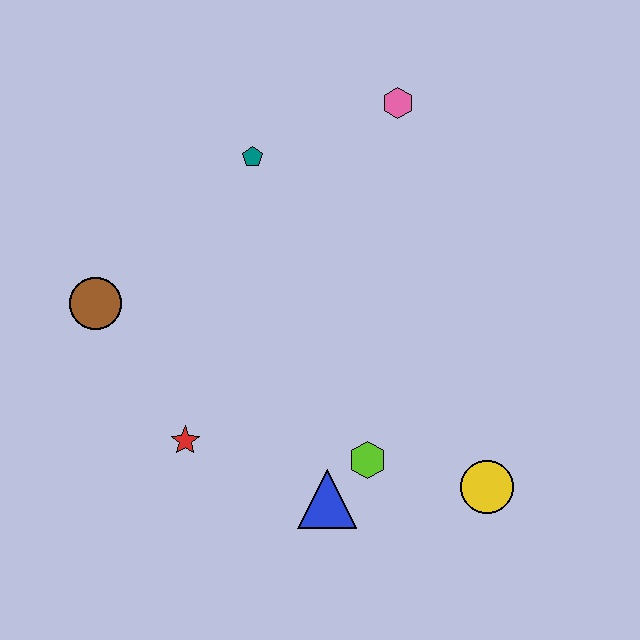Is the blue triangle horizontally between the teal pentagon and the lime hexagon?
Yes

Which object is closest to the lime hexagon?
The blue triangle is closest to the lime hexagon.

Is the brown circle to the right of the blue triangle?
No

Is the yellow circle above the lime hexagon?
No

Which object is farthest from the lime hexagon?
The pink hexagon is farthest from the lime hexagon.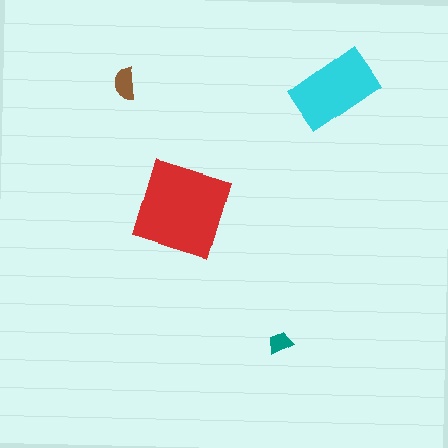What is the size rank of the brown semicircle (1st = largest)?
3rd.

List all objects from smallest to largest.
The teal trapezoid, the brown semicircle, the cyan rectangle, the red diamond.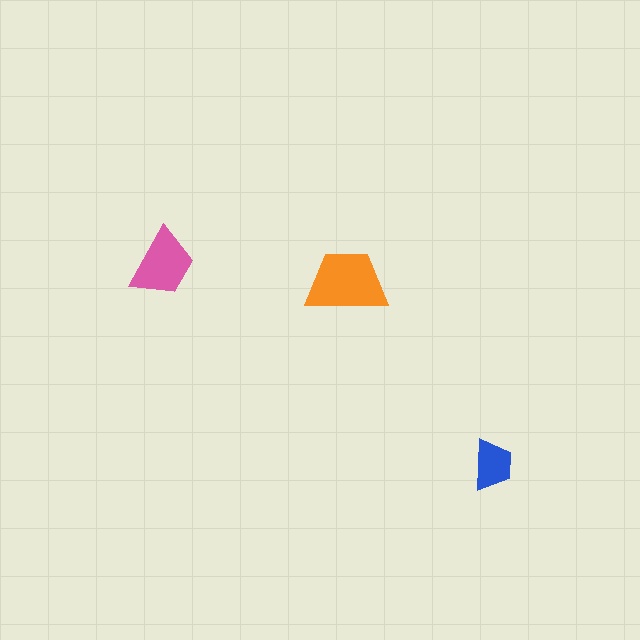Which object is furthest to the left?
The pink trapezoid is leftmost.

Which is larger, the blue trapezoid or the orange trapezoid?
The orange one.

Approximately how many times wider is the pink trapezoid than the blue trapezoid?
About 1.5 times wider.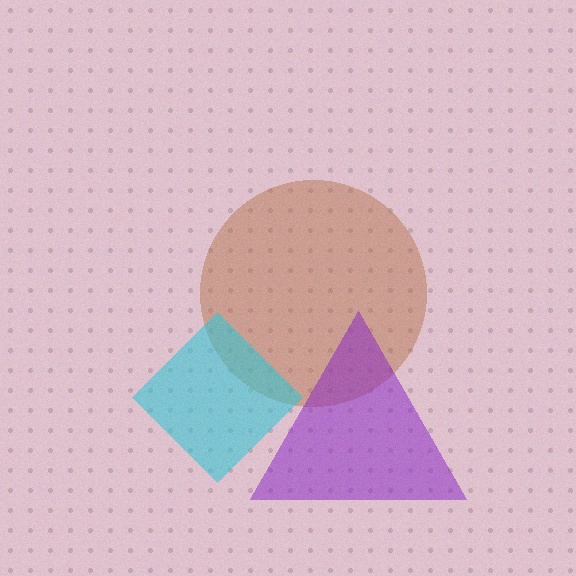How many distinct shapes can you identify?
There are 3 distinct shapes: a brown circle, a cyan diamond, a purple triangle.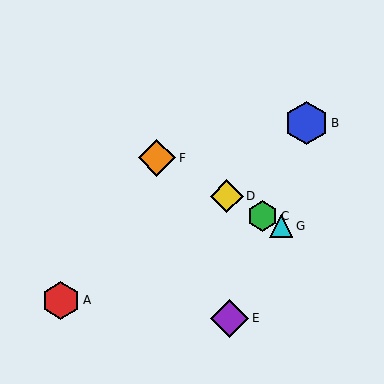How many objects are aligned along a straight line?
4 objects (C, D, F, G) are aligned along a straight line.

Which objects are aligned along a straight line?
Objects C, D, F, G are aligned along a straight line.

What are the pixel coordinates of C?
Object C is at (263, 216).